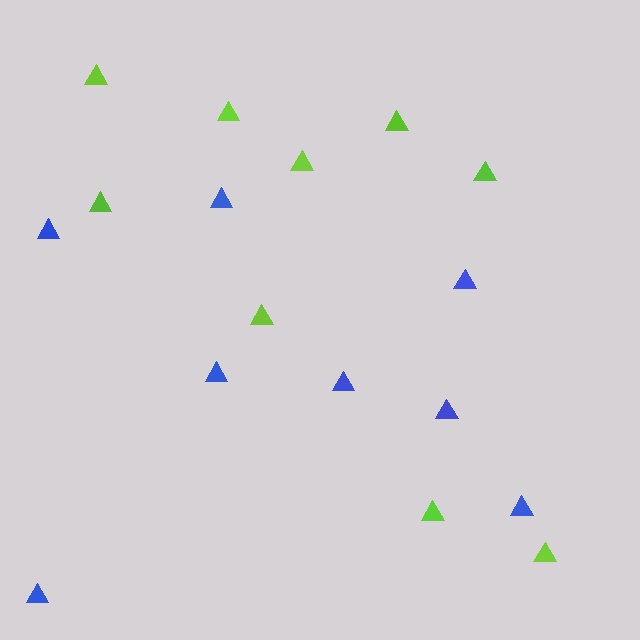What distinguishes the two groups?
There are 2 groups: one group of lime triangles (9) and one group of blue triangles (8).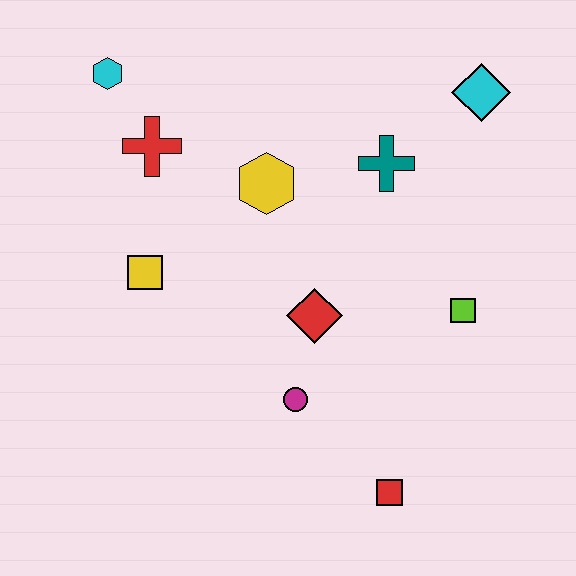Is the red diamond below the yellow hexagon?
Yes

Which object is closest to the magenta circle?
The red diamond is closest to the magenta circle.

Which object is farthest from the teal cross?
The red square is farthest from the teal cross.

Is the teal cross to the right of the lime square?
No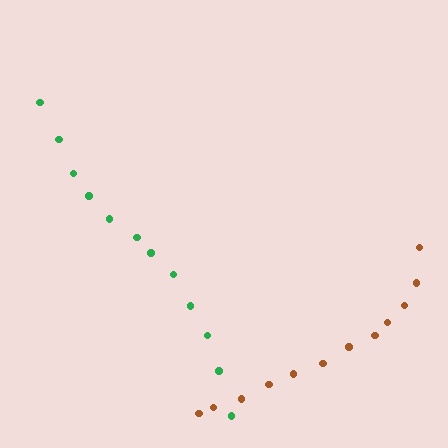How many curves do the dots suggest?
There are 2 distinct paths.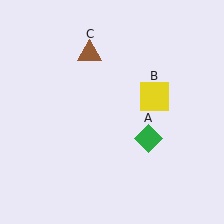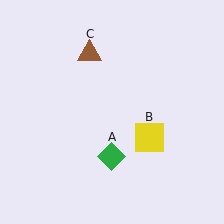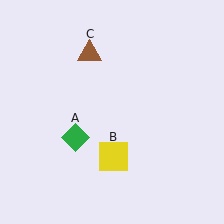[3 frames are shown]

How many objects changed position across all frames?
2 objects changed position: green diamond (object A), yellow square (object B).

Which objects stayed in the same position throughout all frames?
Brown triangle (object C) remained stationary.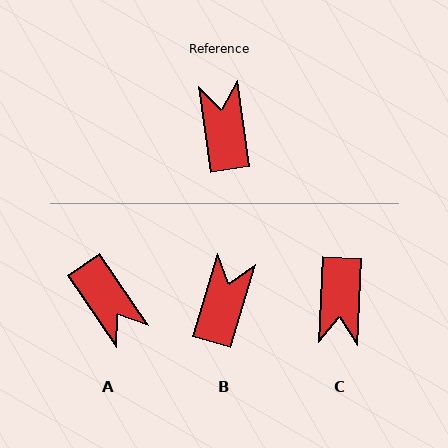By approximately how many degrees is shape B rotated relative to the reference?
Approximately 25 degrees clockwise.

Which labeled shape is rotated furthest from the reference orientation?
C, about 169 degrees away.